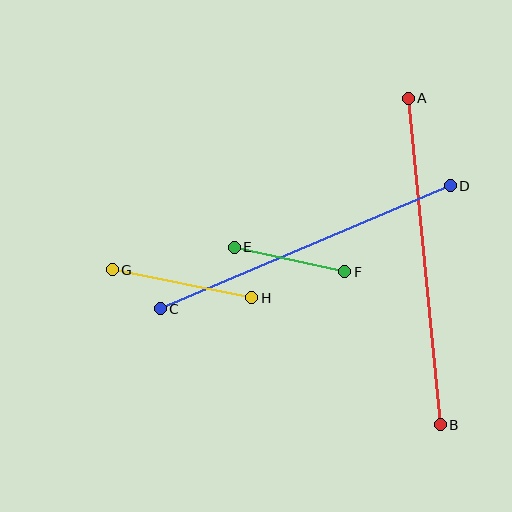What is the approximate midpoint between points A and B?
The midpoint is at approximately (424, 262) pixels.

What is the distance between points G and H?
The distance is approximately 142 pixels.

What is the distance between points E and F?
The distance is approximately 113 pixels.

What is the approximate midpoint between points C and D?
The midpoint is at approximately (305, 247) pixels.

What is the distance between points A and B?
The distance is approximately 328 pixels.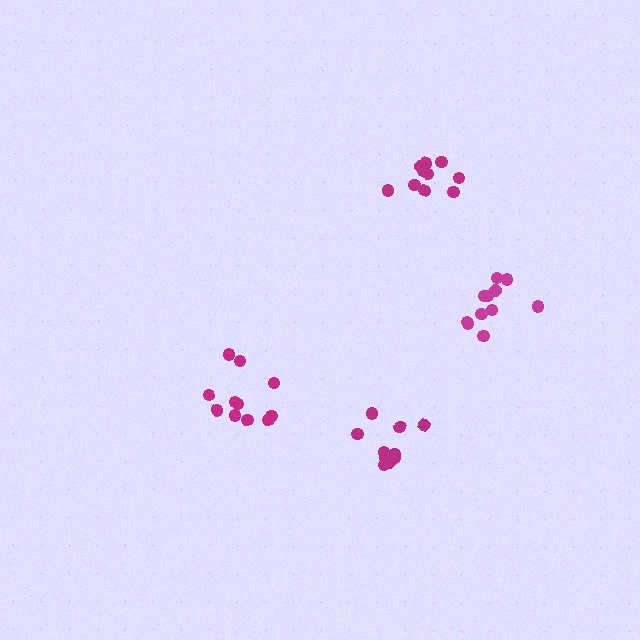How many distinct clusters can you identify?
There are 4 distinct clusters.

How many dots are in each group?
Group 1: 10 dots, Group 2: 10 dots, Group 3: 11 dots, Group 4: 11 dots (42 total).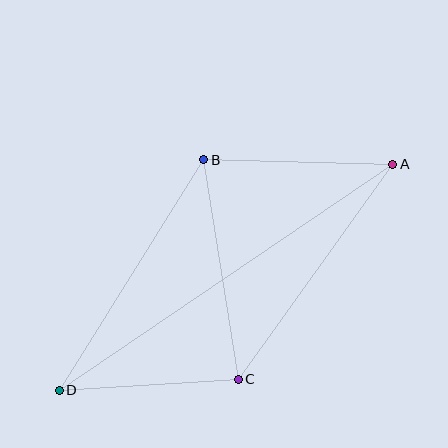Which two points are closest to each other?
Points C and D are closest to each other.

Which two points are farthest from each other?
Points A and D are farthest from each other.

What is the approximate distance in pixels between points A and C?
The distance between A and C is approximately 265 pixels.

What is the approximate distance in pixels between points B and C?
The distance between B and C is approximately 222 pixels.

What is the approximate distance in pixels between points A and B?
The distance between A and B is approximately 189 pixels.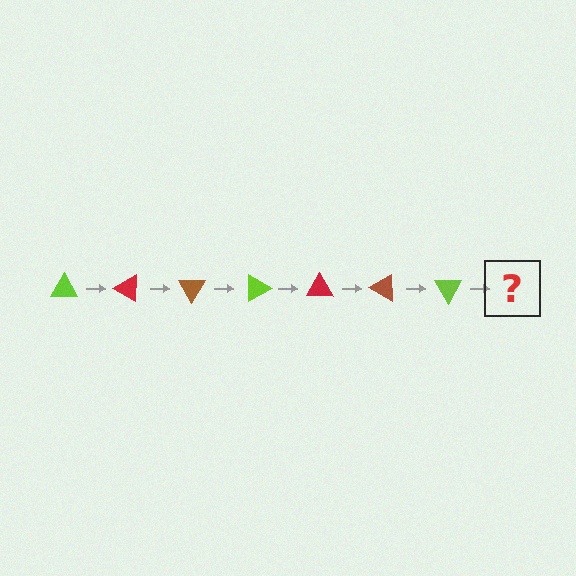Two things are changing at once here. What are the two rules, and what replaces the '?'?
The two rules are that it rotates 30 degrees each step and the color cycles through lime, red, and brown. The '?' should be a red triangle, rotated 210 degrees from the start.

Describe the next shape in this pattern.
It should be a red triangle, rotated 210 degrees from the start.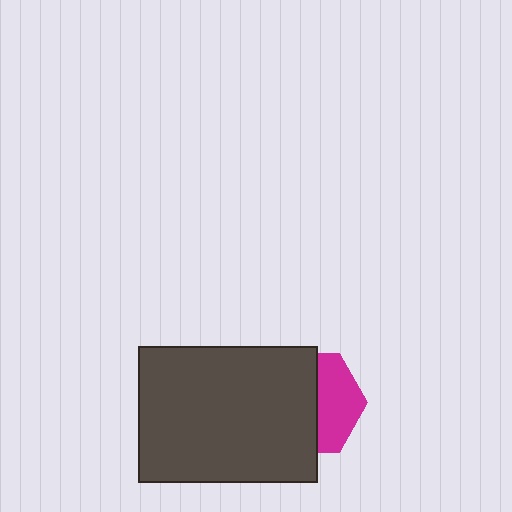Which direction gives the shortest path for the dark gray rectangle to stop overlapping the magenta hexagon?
Moving left gives the shortest separation.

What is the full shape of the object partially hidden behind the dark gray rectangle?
The partially hidden object is a magenta hexagon.